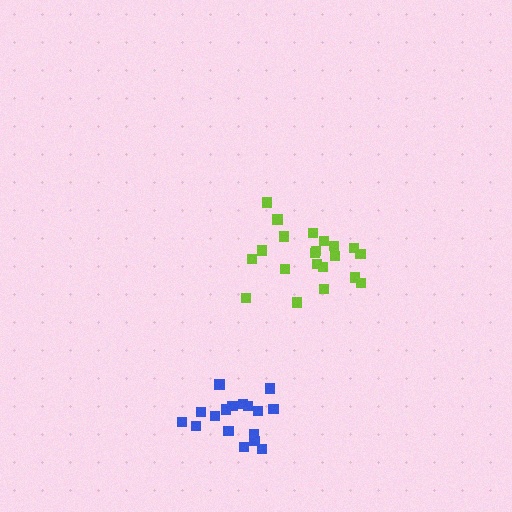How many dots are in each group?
Group 1: 21 dots, Group 2: 17 dots (38 total).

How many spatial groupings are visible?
There are 2 spatial groupings.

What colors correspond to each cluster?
The clusters are colored: lime, blue.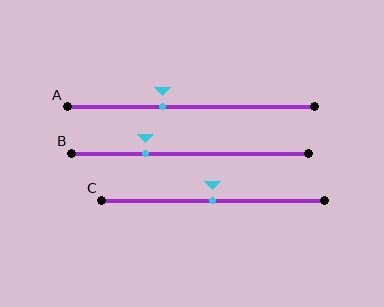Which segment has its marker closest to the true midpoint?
Segment C has its marker closest to the true midpoint.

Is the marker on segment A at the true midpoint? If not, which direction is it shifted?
No, the marker on segment A is shifted to the left by about 12% of the segment length.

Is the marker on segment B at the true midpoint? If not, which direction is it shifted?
No, the marker on segment B is shifted to the left by about 19% of the segment length.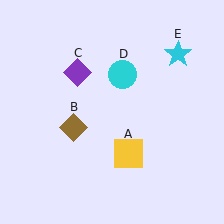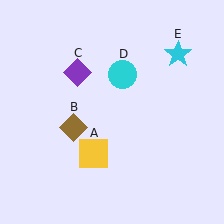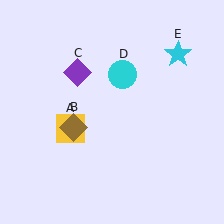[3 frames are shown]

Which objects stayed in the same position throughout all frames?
Brown diamond (object B) and purple diamond (object C) and cyan circle (object D) and cyan star (object E) remained stationary.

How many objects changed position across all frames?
1 object changed position: yellow square (object A).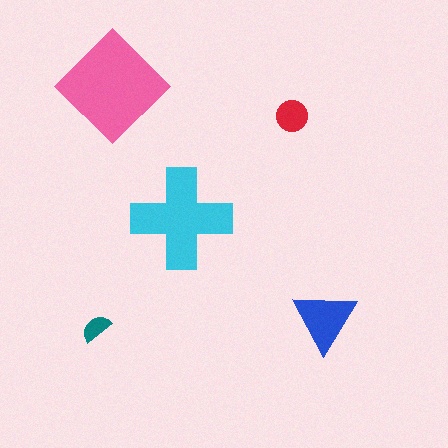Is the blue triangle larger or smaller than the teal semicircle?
Larger.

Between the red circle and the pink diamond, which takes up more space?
The pink diamond.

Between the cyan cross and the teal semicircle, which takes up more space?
The cyan cross.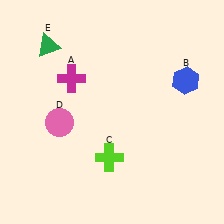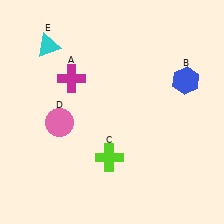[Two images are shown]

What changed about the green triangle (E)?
In Image 1, E is green. In Image 2, it changed to cyan.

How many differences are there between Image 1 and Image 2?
There is 1 difference between the two images.